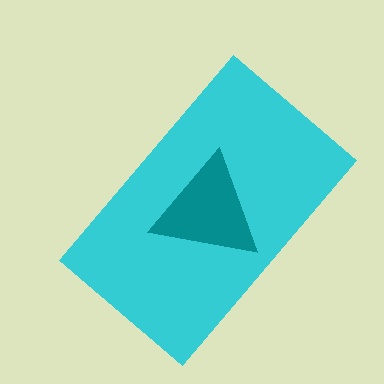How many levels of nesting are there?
2.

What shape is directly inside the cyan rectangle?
The teal triangle.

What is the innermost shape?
The teal triangle.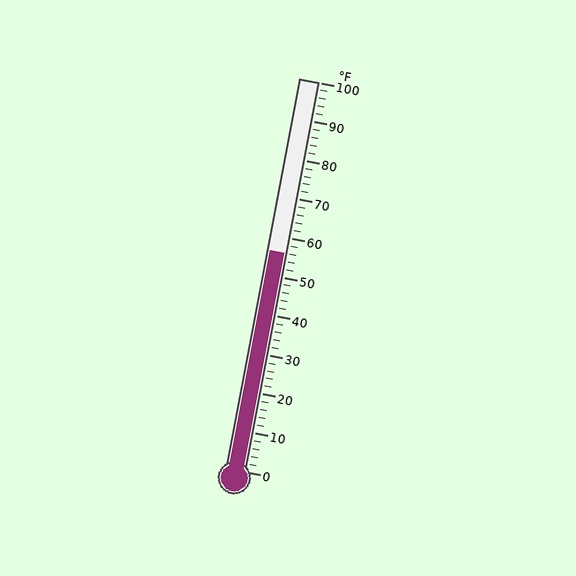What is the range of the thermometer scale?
The thermometer scale ranges from 0°F to 100°F.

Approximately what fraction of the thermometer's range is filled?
The thermometer is filled to approximately 55% of its range.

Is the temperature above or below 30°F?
The temperature is above 30°F.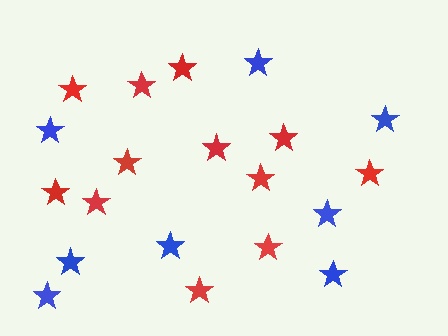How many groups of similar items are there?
There are 2 groups: one group of blue stars (8) and one group of red stars (12).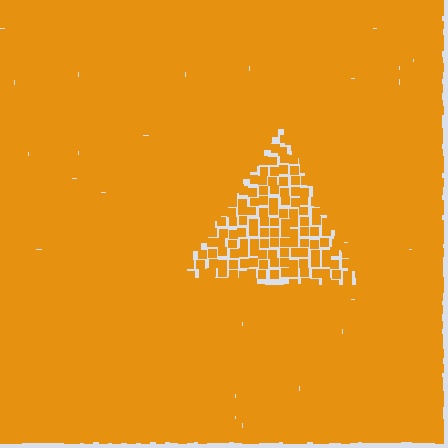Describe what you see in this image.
The image contains small orange elements arranged at two different densities. A triangle-shaped region is visible where the elements are less densely packed than the surrounding area.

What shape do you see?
I see a triangle.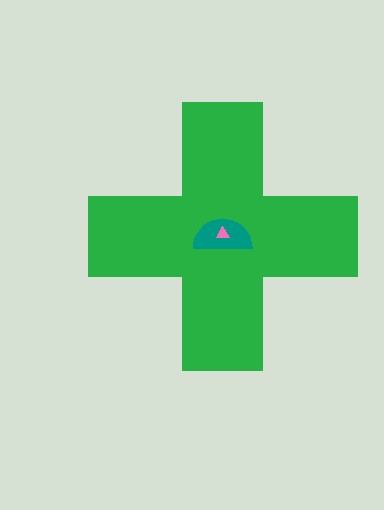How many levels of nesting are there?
3.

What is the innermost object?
The pink triangle.